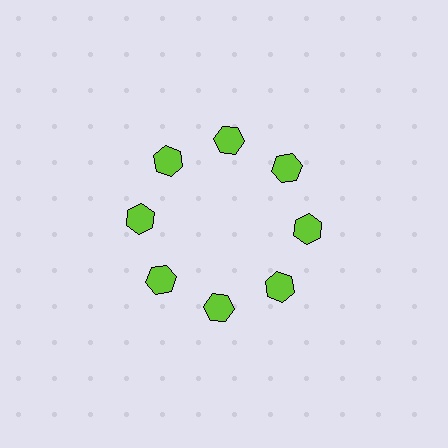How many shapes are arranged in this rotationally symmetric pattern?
There are 8 shapes, arranged in 8 groups of 1.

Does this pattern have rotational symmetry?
Yes, this pattern has 8-fold rotational symmetry. It looks the same after rotating 45 degrees around the center.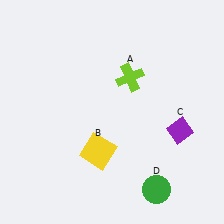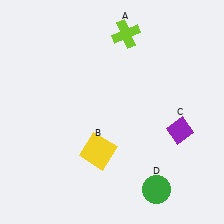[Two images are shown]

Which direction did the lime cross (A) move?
The lime cross (A) moved up.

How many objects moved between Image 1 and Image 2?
1 object moved between the two images.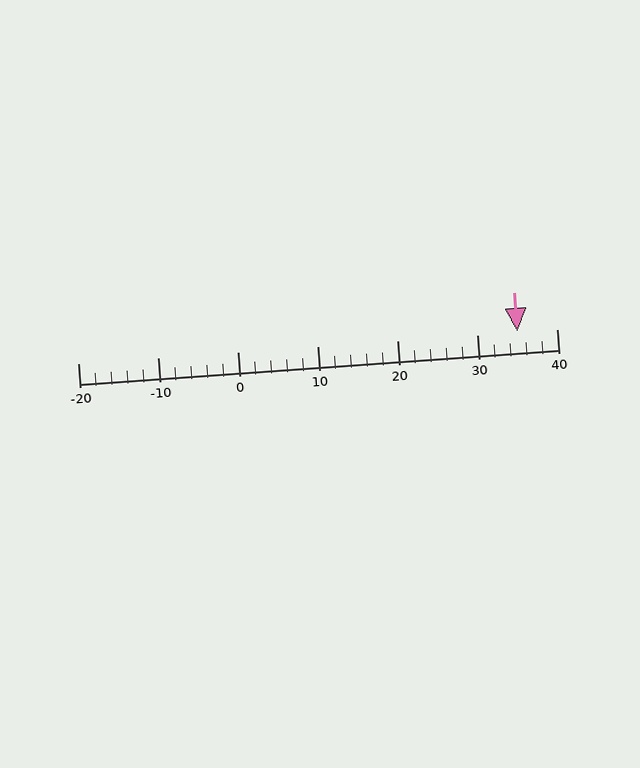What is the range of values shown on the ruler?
The ruler shows values from -20 to 40.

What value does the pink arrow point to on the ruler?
The pink arrow points to approximately 35.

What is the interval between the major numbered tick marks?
The major tick marks are spaced 10 units apart.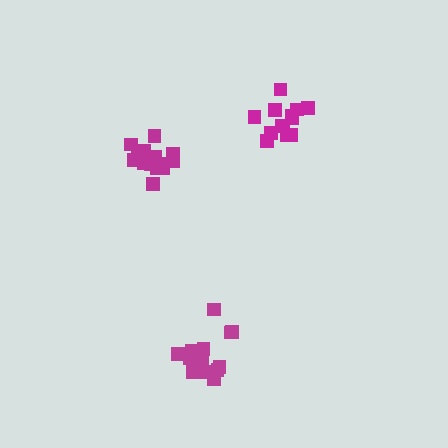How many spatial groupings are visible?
There are 3 spatial groupings.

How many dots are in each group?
Group 1: 18 dots, Group 2: 13 dots, Group 3: 13 dots (44 total).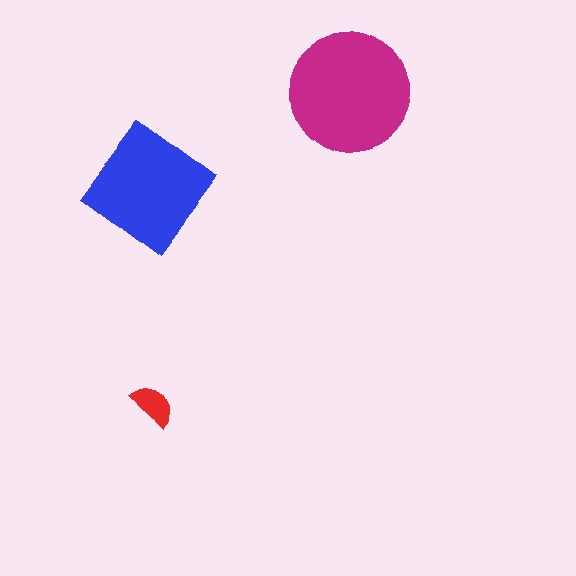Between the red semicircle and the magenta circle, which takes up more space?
The magenta circle.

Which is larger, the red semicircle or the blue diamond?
The blue diamond.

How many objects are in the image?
There are 3 objects in the image.